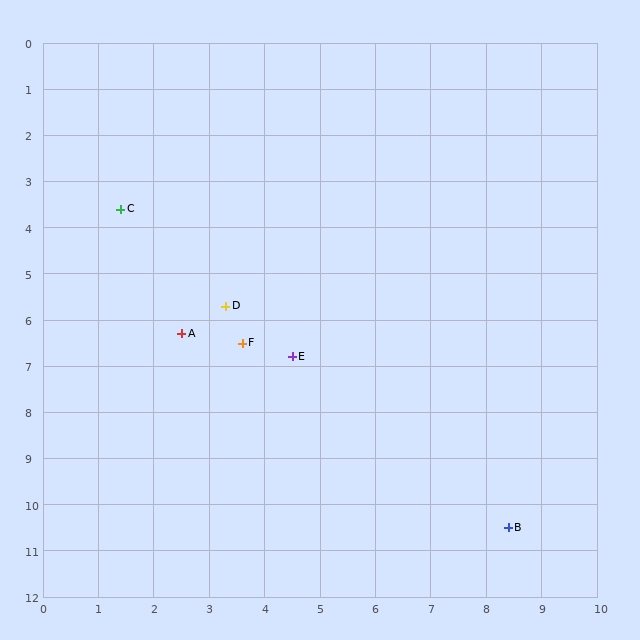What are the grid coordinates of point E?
Point E is at approximately (4.5, 6.8).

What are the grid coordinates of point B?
Point B is at approximately (8.4, 10.5).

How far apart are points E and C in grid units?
Points E and C are about 4.5 grid units apart.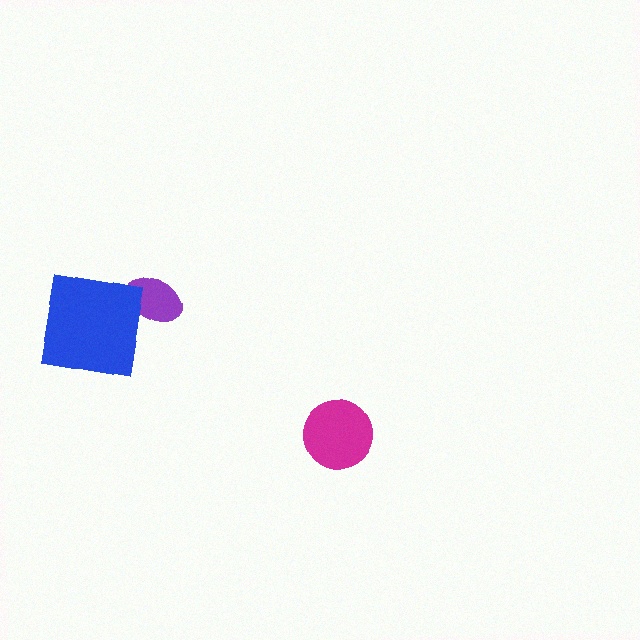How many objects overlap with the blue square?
1 object overlaps with the blue square.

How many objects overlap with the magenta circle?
0 objects overlap with the magenta circle.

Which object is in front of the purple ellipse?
The blue square is in front of the purple ellipse.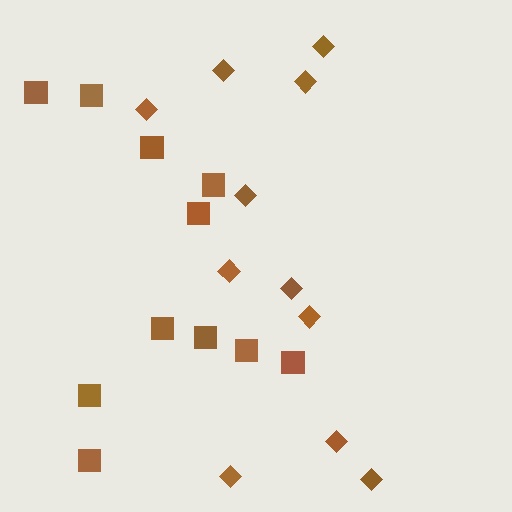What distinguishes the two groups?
There are 2 groups: one group of squares (11) and one group of diamonds (11).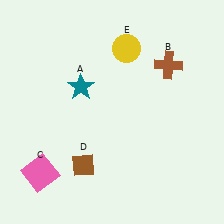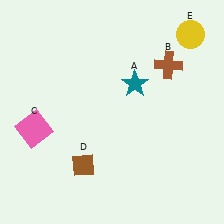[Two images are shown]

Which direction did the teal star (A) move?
The teal star (A) moved right.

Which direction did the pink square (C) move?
The pink square (C) moved up.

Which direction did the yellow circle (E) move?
The yellow circle (E) moved right.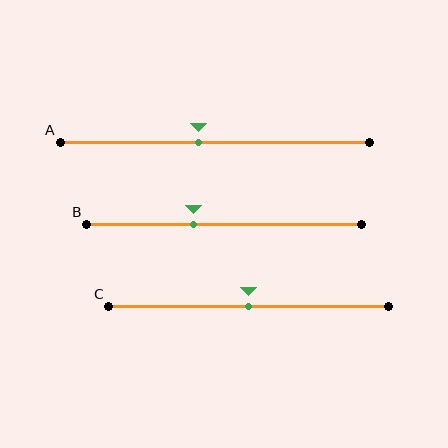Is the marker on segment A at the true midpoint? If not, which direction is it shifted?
No, the marker on segment A is shifted to the left by about 5% of the segment length.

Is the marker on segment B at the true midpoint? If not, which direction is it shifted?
No, the marker on segment B is shifted to the left by about 11% of the segment length.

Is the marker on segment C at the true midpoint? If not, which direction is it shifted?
Yes, the marker on segment C is at the true midpoint.